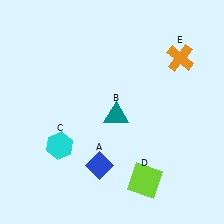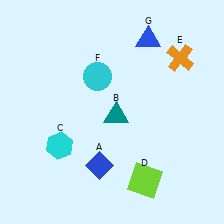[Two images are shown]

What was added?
A cyan circle (F), a blue triangle (G) were added in Image 2.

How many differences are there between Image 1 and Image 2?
There are 2 differences between the two images.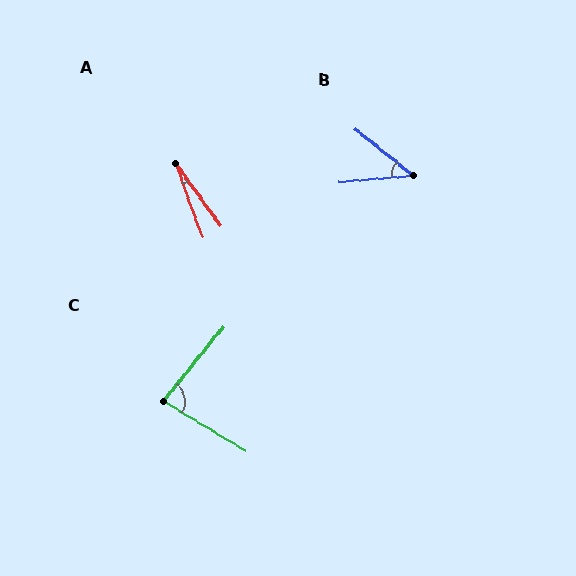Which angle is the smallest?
A, at approximately 16 degrees.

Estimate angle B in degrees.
Approximately 43 degrees.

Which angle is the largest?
C, at approximately 82 degrees.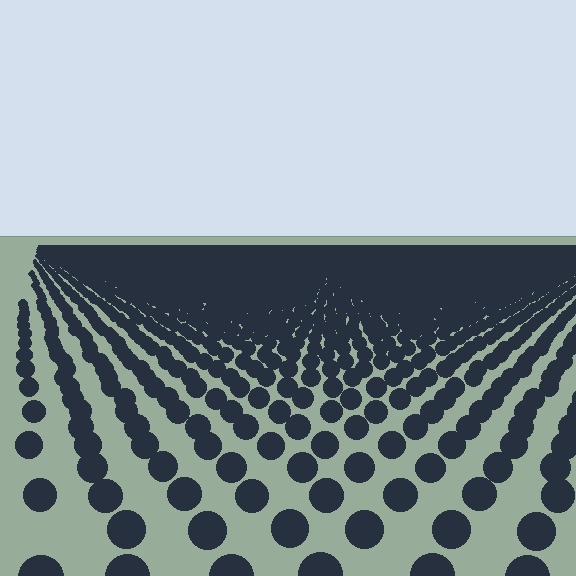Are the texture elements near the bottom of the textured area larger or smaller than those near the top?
Larger. Near the bottom, elements are closer to the viewer and appear at a bigger on-screen size.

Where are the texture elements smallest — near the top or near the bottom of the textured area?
Near the top.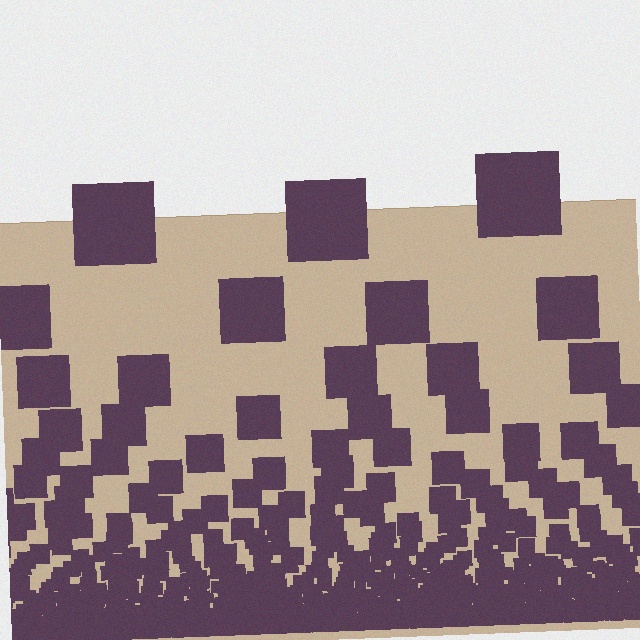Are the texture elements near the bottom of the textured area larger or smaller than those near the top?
Smaller. The gradient is inverted — elements near the bottom are smaller and denser.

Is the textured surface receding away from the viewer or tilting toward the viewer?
The surface appears to tilt toward the viewer. Texture elements get larger and sparser toward the top.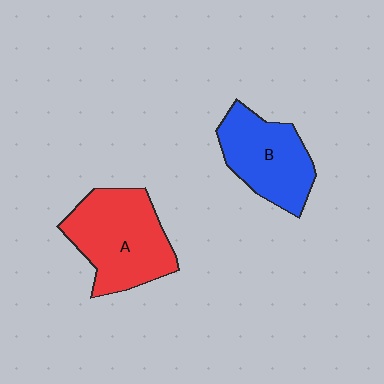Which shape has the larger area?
Shape A (red).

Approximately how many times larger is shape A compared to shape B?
Approximately 1.2 times.